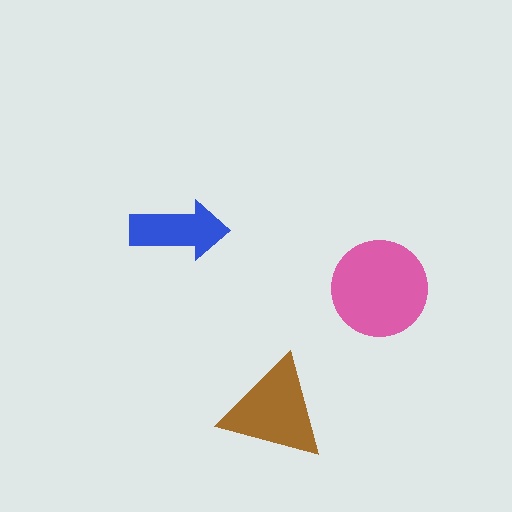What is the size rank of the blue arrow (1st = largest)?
3rd.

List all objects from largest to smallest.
The pink circle, the brown triangle, the blue arrow.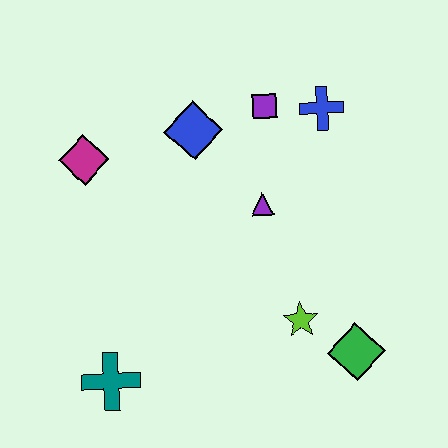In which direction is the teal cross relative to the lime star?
The teal cross is to the left of the lime star.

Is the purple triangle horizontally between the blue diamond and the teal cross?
No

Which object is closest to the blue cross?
The purple square is closest to the blue cross.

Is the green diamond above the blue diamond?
No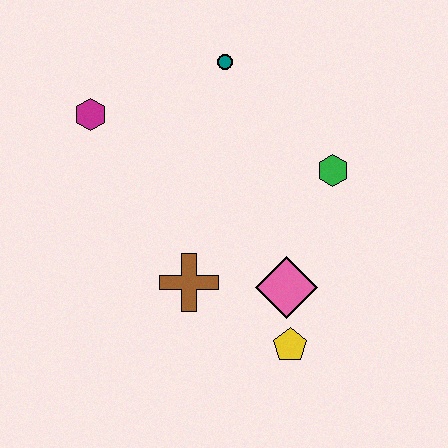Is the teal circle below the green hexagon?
No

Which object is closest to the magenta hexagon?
The teal circle is closest to the magenta hexagon.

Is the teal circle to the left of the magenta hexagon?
No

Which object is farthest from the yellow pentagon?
The magenta hexagon is farthest from the yellow pentagon.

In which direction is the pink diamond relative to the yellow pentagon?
The pink diamond is above the yellow pentagon.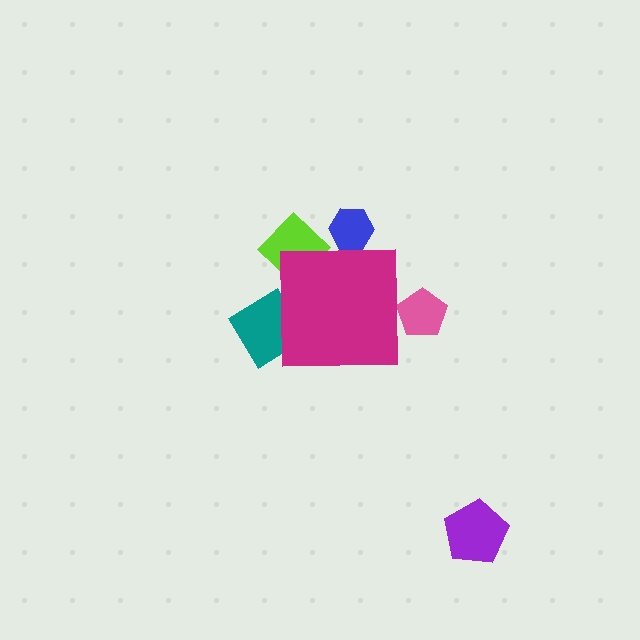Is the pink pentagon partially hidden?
Yes, the pink pentagon is partially hidden behind the magenta square.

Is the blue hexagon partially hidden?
Yes, the blue hexagon is partially hidden behind the magenta square.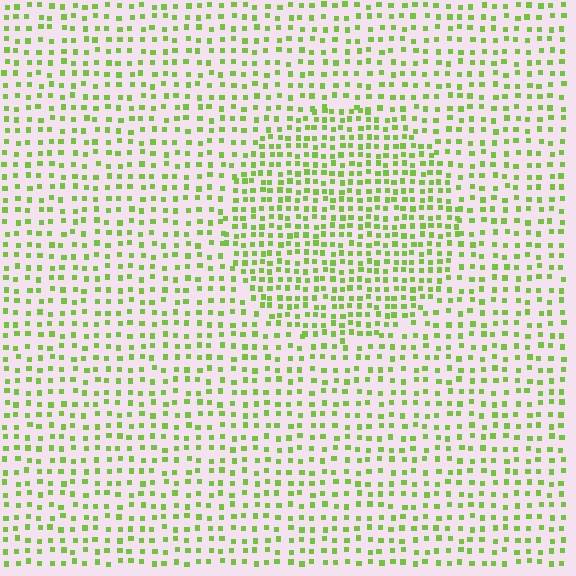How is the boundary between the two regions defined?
The boundary is defined by a change in element density (approximately 1.6x ratio). All elements are the same color, size, and shape.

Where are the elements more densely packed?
The elements are more densely packed inside the circle boundary.